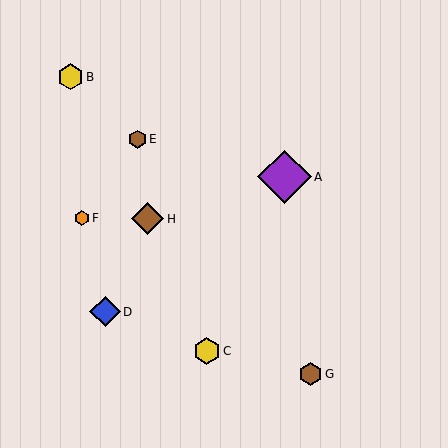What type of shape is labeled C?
Shape C is a yellow hexagon.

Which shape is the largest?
The purple diamond (labeled A) is the largest.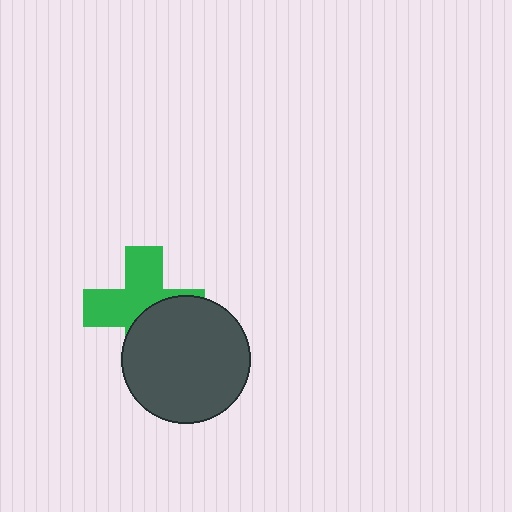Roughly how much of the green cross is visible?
About half of it is visible (roughly 56%).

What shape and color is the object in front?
The object in front is a dark gray circle.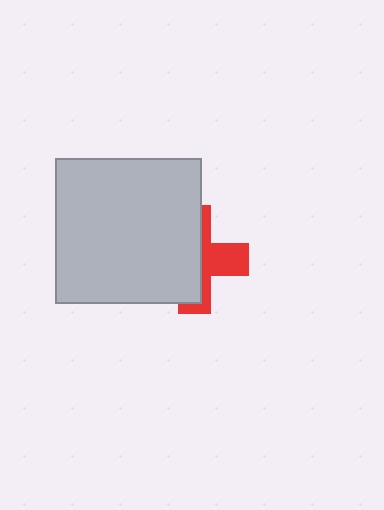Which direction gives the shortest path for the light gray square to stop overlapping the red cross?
Moving left gives the shortest separation.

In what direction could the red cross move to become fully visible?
The red cross could move right. That would shift it out from behind the light gray square entirely.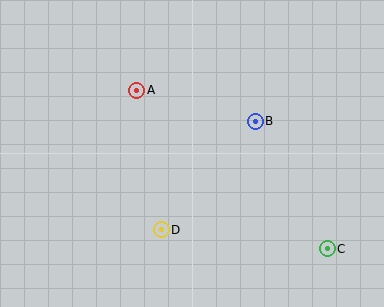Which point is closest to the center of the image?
Point B at (255, 121) is closest to the center.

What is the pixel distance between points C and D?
The distance between C and D is 167 pixels.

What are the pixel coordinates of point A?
Point A is at (137, 90).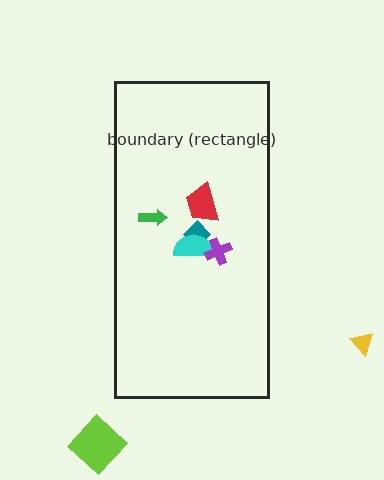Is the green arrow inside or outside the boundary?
Inside.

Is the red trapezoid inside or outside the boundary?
Inside.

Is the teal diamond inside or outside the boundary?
Inside.